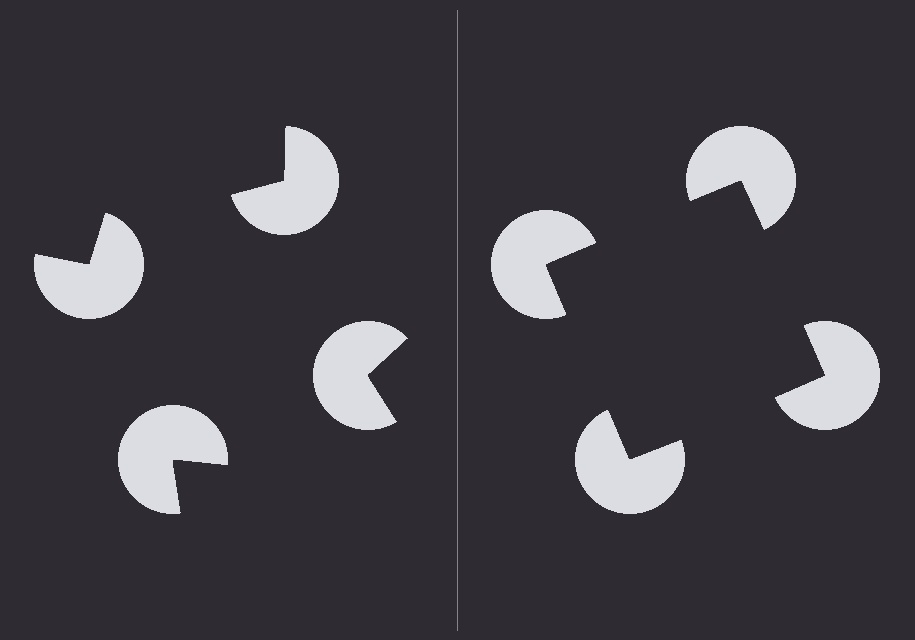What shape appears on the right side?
An illusory square.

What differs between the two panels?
The pac-man discs are positioned identically on both sides; only the wedge orientations differ. On the right they align to a square; on the left they are misaligned.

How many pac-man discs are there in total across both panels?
8 — 4 on each side.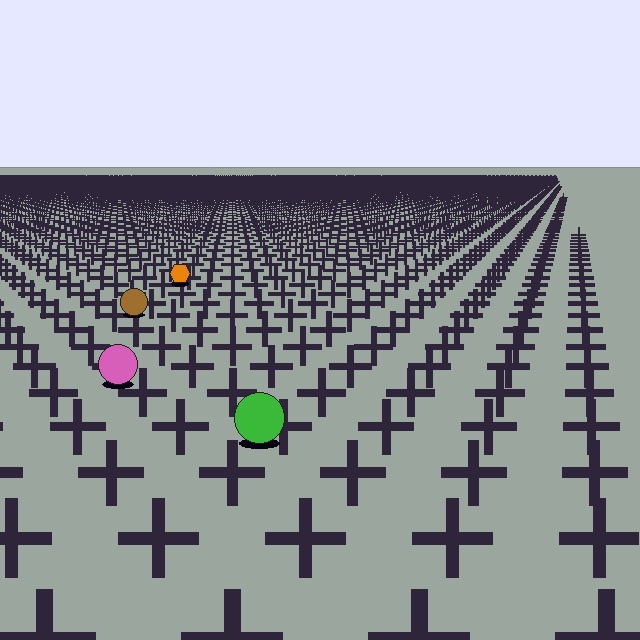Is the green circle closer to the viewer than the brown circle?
Yes. The green circle is closer — you can tell from the texture gradient: the ground texture is coarser near it.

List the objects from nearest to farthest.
From nearest to farthest: the green circle, the pink circle, the brown circle, the orange hexagon.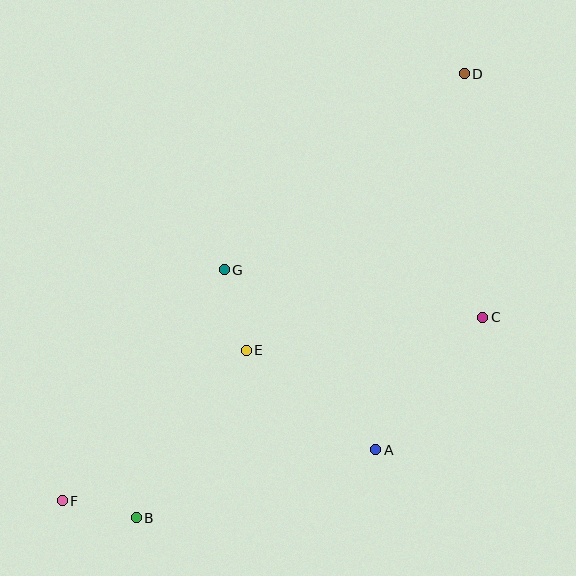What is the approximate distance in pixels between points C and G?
The distance between C and G is approximately 263 pixels.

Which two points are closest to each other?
Points B and F are closest to each other.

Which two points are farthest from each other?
Points D and F are farthest from each other.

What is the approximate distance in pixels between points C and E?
The distance between C and E is approximately 239 pixels.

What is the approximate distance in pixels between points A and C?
The distance between A and C is approximately 170 pixels.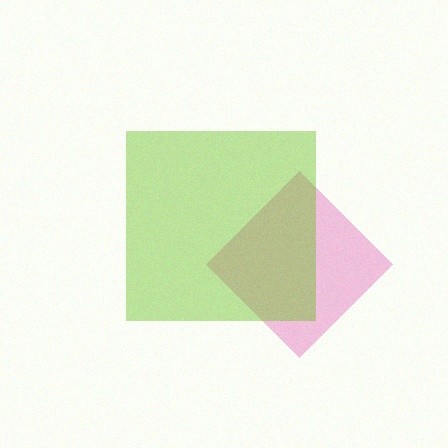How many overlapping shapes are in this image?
There are 2 overlapping shapes in the image.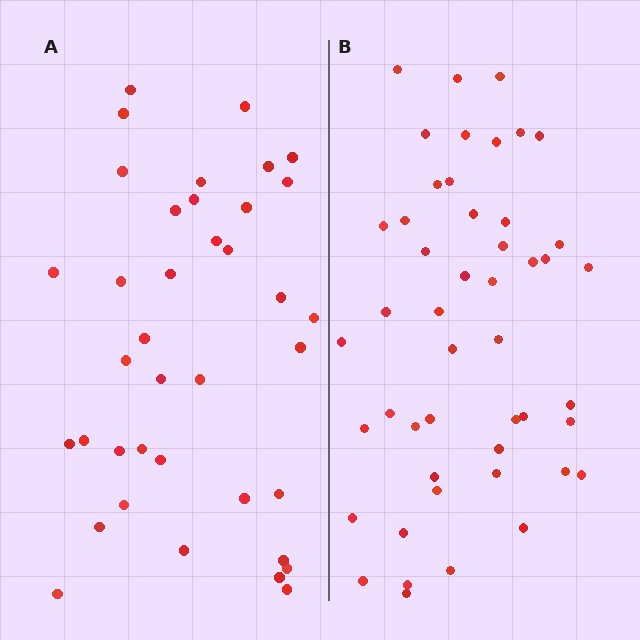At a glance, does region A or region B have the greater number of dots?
Region B (the right region) has more dots.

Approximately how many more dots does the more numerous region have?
Region B has roughly 10 or so more dots than region A.